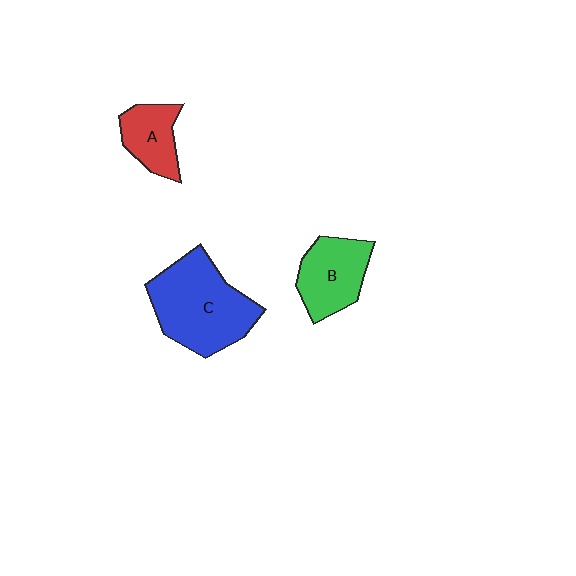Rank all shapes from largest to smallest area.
From largest to smallest: C (blue), B (green), A (red).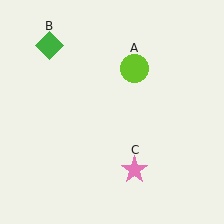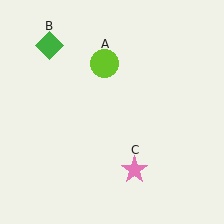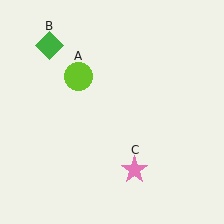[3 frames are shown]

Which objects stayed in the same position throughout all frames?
Green diamond (object B) and pink star (object C) remained stationary.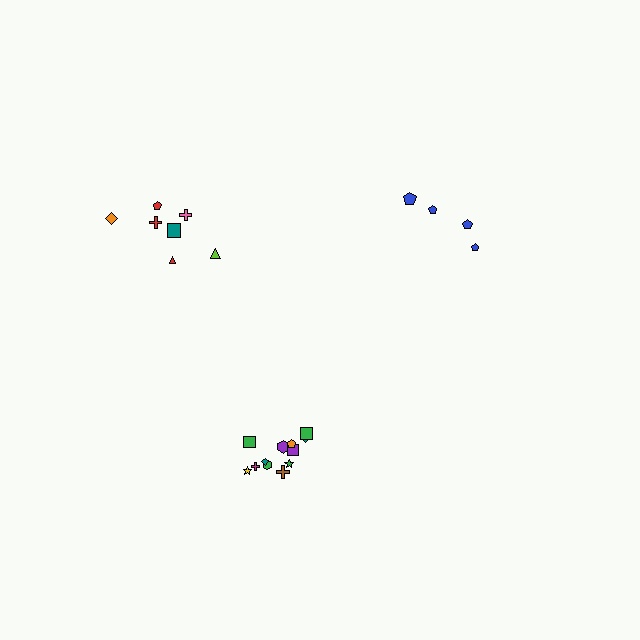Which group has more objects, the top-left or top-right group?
The top-left group.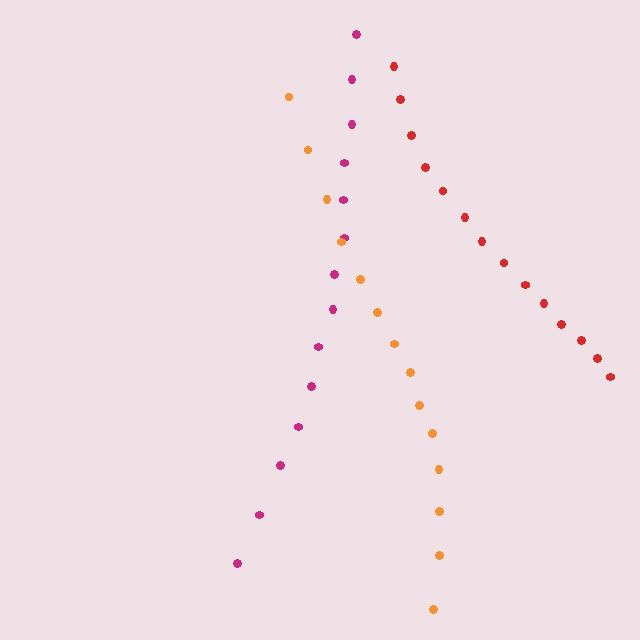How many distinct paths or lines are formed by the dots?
There are 3 distinct paths.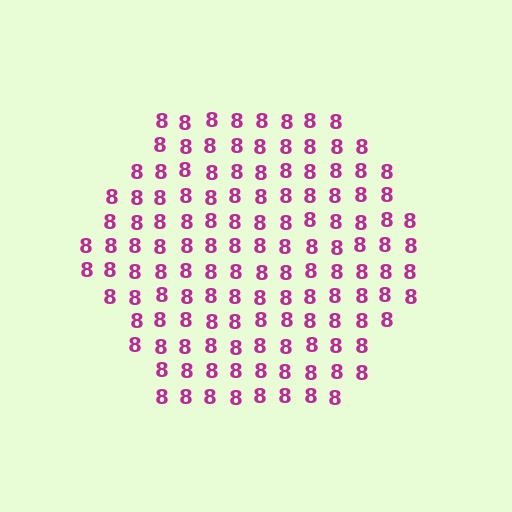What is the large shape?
The large shape is a hexagon.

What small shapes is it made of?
It is made of small digit 8's.